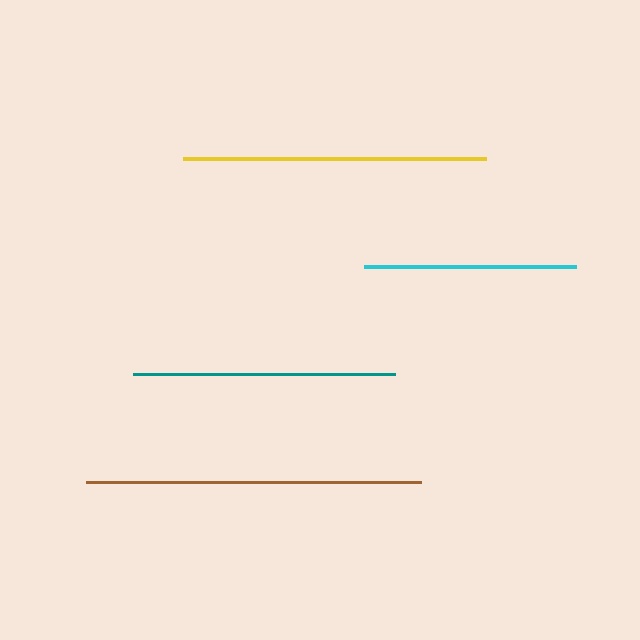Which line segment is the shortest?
The cyan line is the shortest at approximately 212 pixels.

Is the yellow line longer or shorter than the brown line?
The brown line is longer than the yellow line.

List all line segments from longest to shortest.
From longest to shortest: brown, yellow, teal, cyan.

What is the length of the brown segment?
The brown segment is approximately 335 pixels long.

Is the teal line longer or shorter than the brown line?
The brown line is longer than the teal line.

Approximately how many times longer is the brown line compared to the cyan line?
The brown line is approximately 1.6 times the length of the cyan line.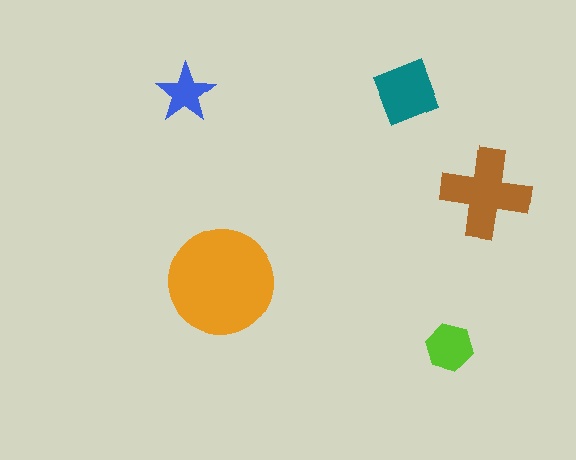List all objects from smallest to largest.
The blue star, the lime hexagon, the teal square, the brown cross, the orange circle.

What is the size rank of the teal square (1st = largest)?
3rd.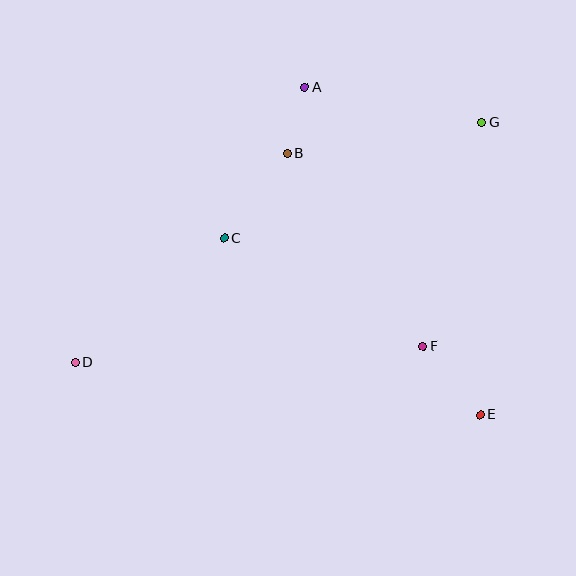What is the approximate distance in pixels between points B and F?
The distance between B and F is approximately 236 pixels.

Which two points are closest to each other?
Points A and B are closest to each other.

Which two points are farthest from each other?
Points D and G are farthest from each other.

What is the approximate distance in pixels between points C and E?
The distance between C and E is approximately 311 pixels.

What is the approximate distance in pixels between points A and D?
The distance between A and D is approximately 358 pixels.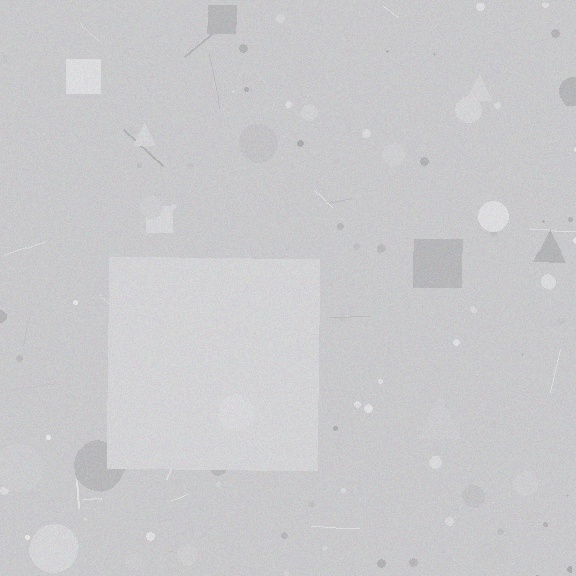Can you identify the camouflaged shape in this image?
The camouflaged shape is a square.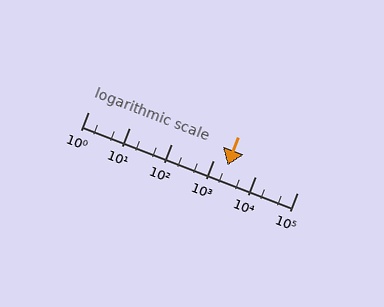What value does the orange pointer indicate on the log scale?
The pointer indicates approximately 2200.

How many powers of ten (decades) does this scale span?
The scale spans 5 decades, from 1 to 100000.